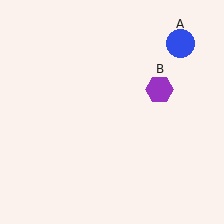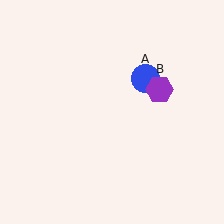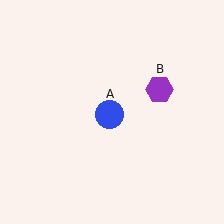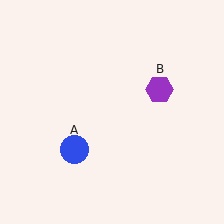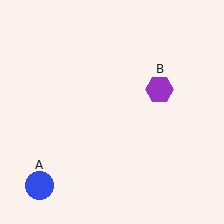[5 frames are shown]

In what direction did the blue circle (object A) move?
The blue circle (object A) moved down and to the left.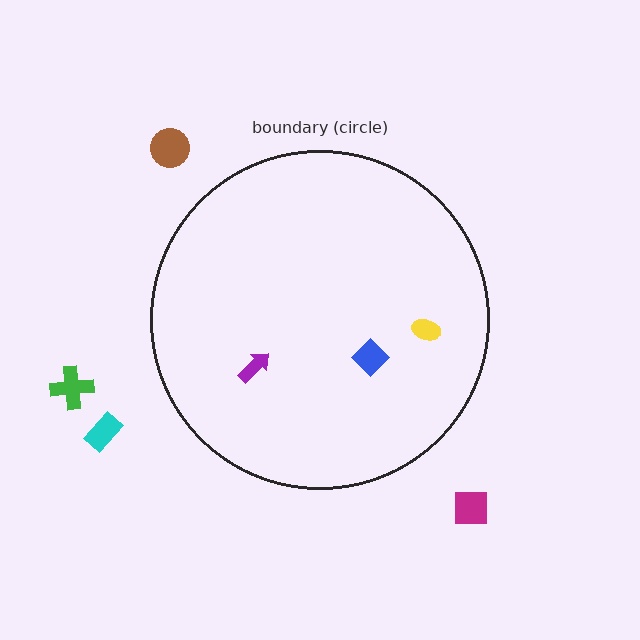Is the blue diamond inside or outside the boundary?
Inside.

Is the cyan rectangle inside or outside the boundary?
Outside.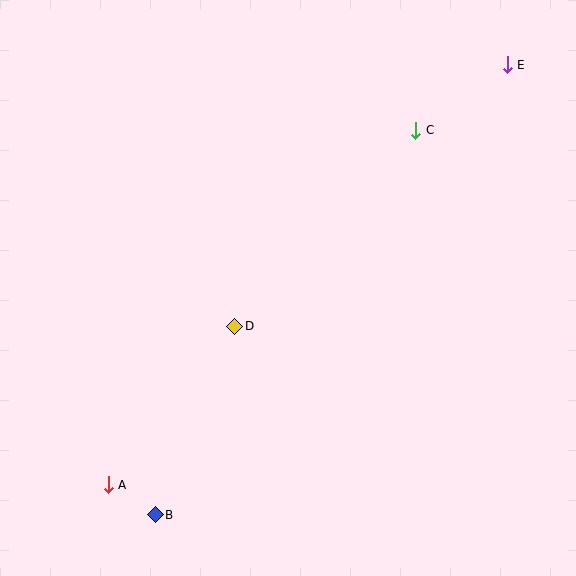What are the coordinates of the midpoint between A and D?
The midpoint between A and D is at (171, 406).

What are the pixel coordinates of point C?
Point C is at (416, 130).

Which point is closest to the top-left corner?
Point D is closest to the top-left corner.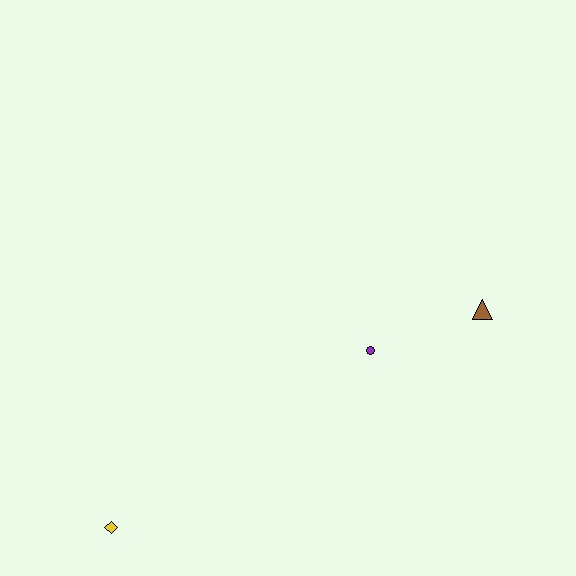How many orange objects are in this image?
There are no orange objects.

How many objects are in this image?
There are 3 objects.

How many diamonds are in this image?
There is 1 diamond.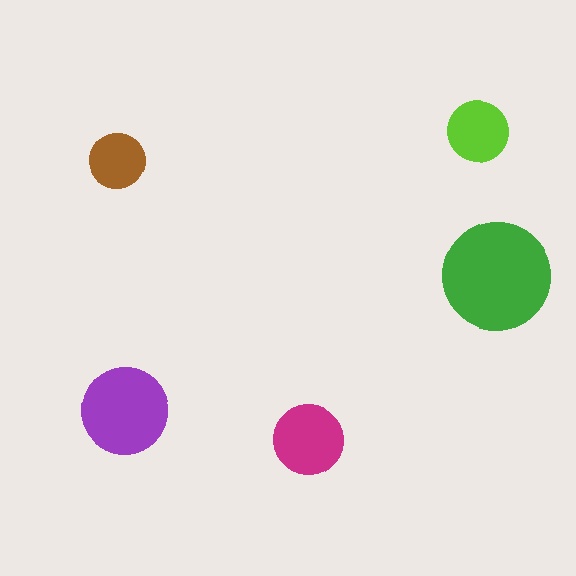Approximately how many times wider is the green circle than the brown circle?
About 2 times wider.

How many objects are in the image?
There are 5 objects in the image.